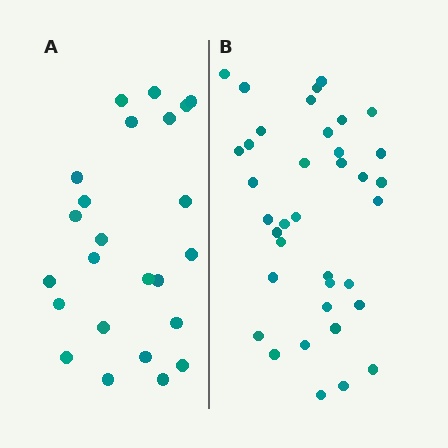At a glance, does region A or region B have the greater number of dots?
Region B (the right region) has more dots.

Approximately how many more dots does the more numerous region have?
Region B has approximately 15 more dots than region A.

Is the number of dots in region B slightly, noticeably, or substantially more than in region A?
Region B has substantially more. The ratio is roughly 1.5 to 1.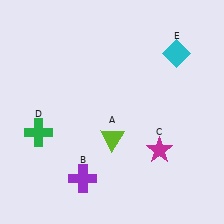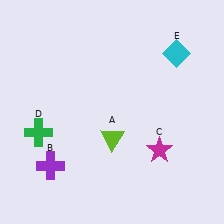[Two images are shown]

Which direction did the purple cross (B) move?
The purple cross (B) moved left.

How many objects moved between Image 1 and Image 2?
1 object moved between the two images.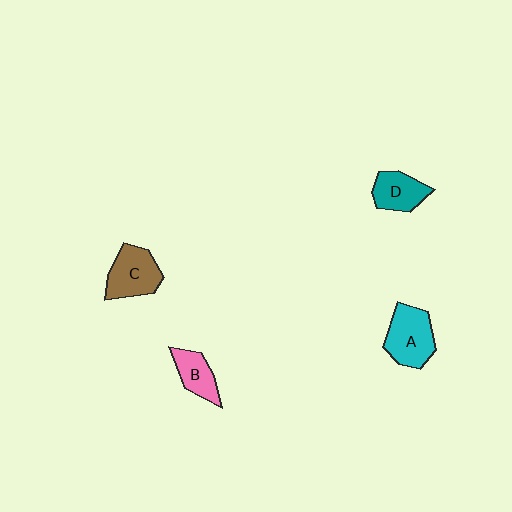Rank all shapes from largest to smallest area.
From largest to smallest: A (cyan), C (brown), D (teal), B (pink).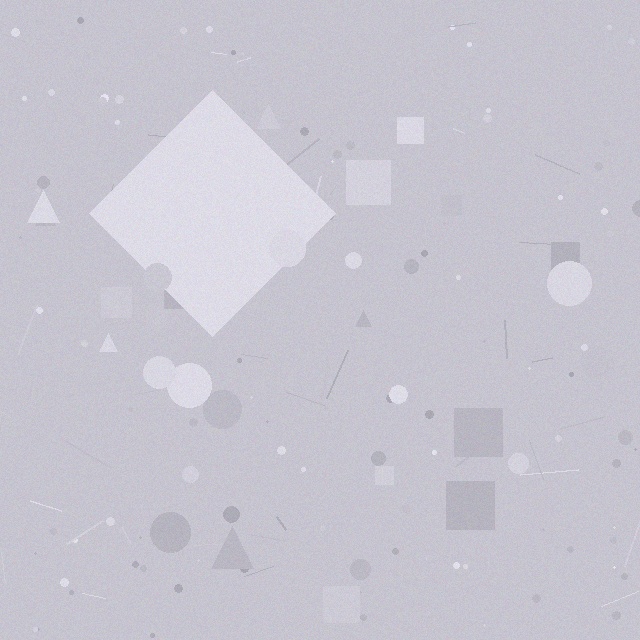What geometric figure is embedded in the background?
A diamond is embedded in the background.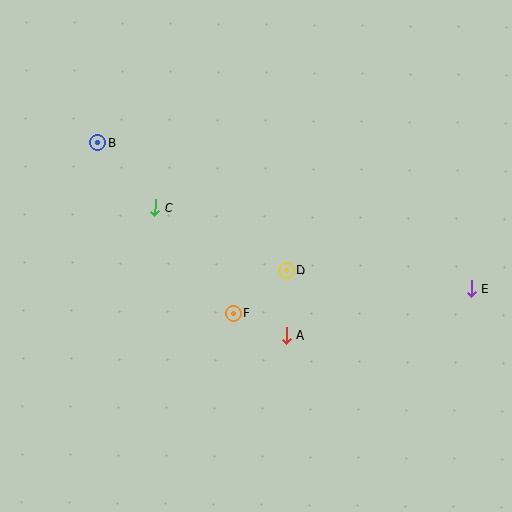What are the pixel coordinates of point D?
Point D is at (286, 271).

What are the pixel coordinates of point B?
Point B is at (98, 143).